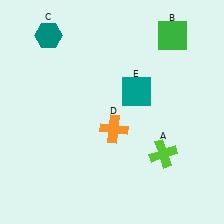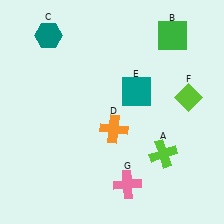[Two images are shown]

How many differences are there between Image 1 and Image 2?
There are 2 differences between the two images.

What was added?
A lime diamond (F), a pink cross (G) were added in Image 2.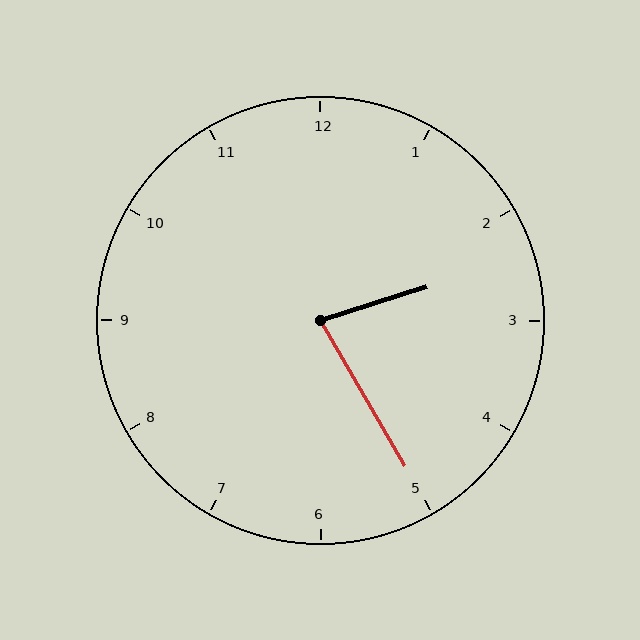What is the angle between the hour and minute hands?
Approximately 78 degrees.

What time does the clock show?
2:25.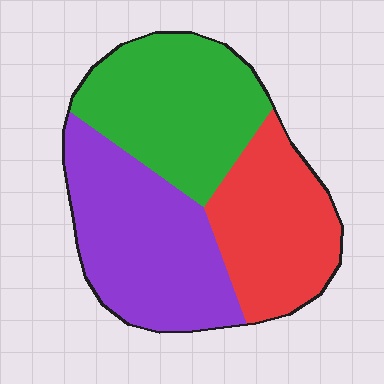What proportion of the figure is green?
Green covers roughly 35% of the figure.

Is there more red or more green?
Green.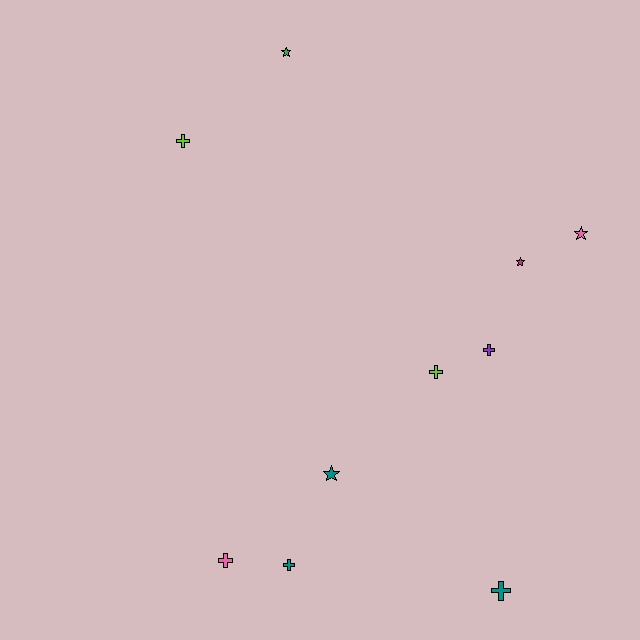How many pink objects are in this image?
There are 2 pink objects.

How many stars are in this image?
There are 4 stars.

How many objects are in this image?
There are 10 objects.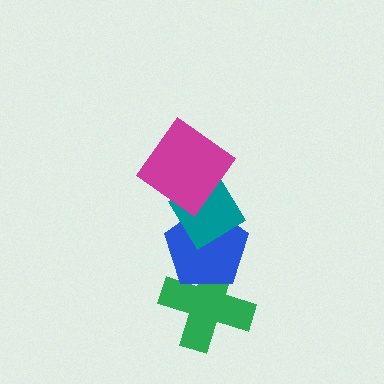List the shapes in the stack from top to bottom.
From top to bottom: the magenta diamond, the teal diamond, the blue pentagon, the green cross.